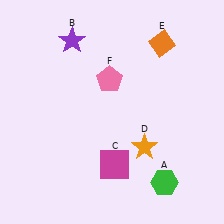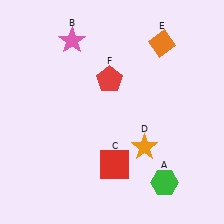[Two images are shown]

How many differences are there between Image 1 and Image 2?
There are 3 differences between the two images.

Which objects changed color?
B changed from purple to pink. C changed from magenta to red. F changed from pink to red.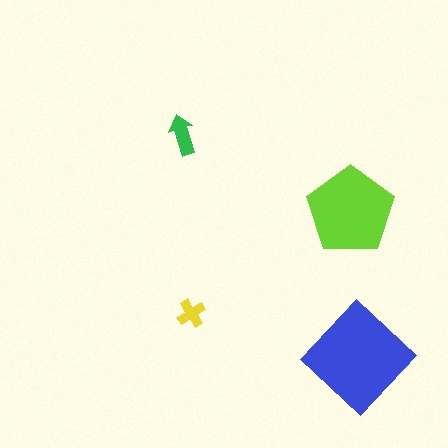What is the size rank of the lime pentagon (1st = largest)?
2nd.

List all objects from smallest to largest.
The yellow cross, the green arrow, the lime pentagon, the blue diamond.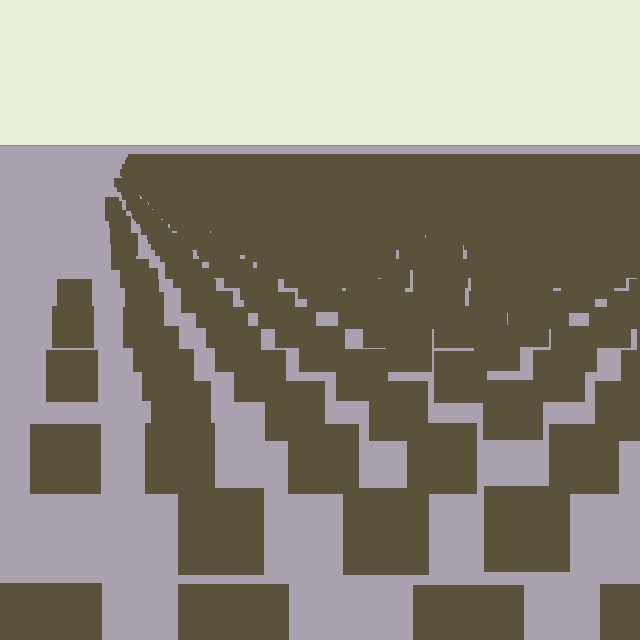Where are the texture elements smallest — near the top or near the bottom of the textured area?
Near the top.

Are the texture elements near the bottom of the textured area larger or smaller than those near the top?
Larger. Near the bottom, elements are closer to the viewer and appear at a bigger on-screen size.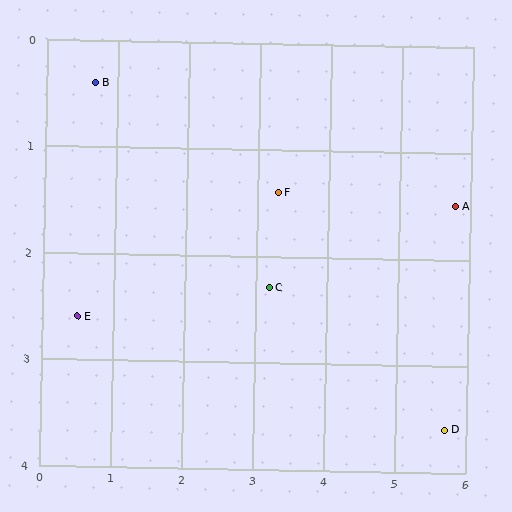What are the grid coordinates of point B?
Point B is at approximately (0.7, 0.4).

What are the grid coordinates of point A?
Point A is at approximately (5.8, 1.5).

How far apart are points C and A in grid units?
Points C and A are about 2.7 grid units apart.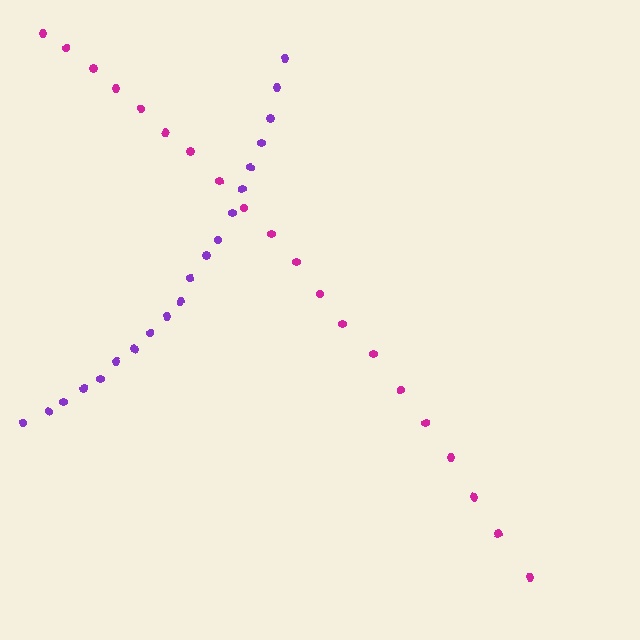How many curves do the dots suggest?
There are 2 distinct paths.